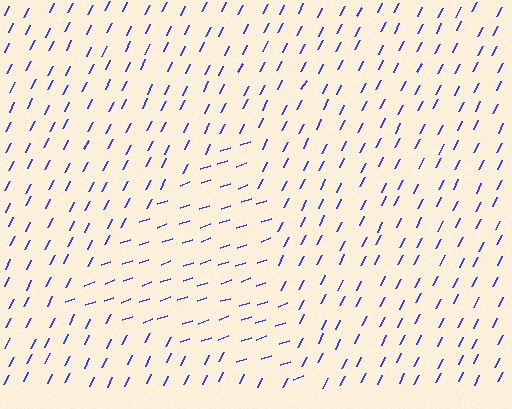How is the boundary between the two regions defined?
The boundary is defined purely by a change in line orientation (approximately 45 degrees difference). All lines are the same color and thickness.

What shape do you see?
I see a triangle.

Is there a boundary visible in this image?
Yes, there is a texture boundary formed by a change in line orientation.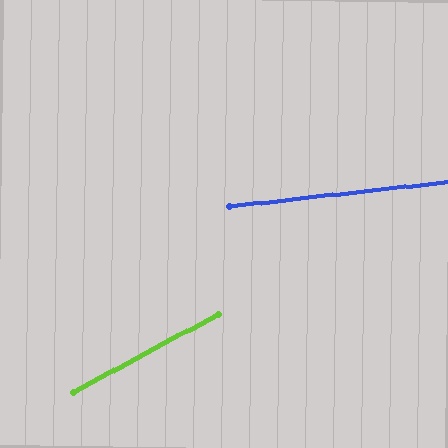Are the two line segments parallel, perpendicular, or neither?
Neither parallel nor perpendicular — they differ by about 22°.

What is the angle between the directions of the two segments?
Approximately 22 degrees.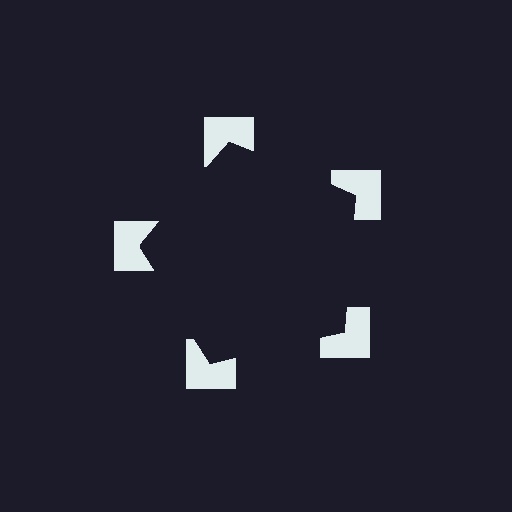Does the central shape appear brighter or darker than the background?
It typically appears slightly darker than the background, even though no actual brightness change is drawn.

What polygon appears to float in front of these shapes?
An illusory pentagon — its edges are inferred from the aligned wedge cuts in the notched squares, not physically drawn.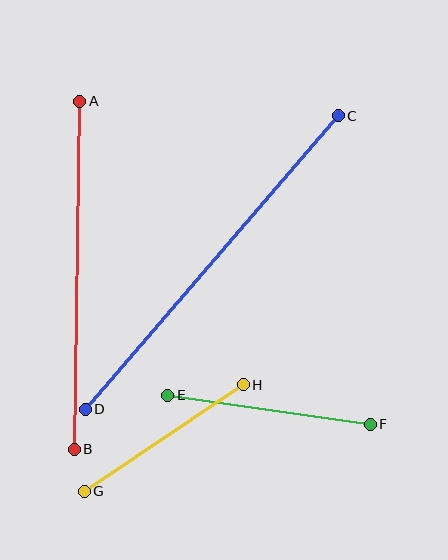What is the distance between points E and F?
The distance is approximately 205 pixels.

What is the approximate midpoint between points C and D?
The midpoint is at approximately (212, 263) pixels.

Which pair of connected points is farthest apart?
Points C and D are farthest apart.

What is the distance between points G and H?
The distance is approximately 191 pixels.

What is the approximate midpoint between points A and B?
The midpoint is at approximately (77, 275) pixels.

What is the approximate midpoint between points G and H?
The midpoint is at approximately (164, 438) pixels.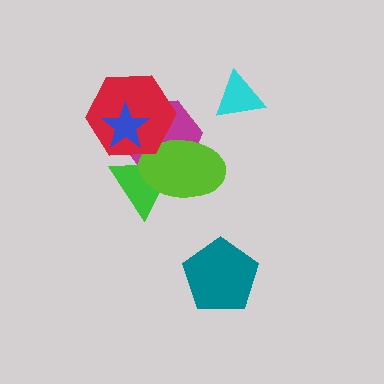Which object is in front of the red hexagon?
The blue star is in front of the red hexagon.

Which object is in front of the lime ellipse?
The red hexagon is in front of the lime ellipse.